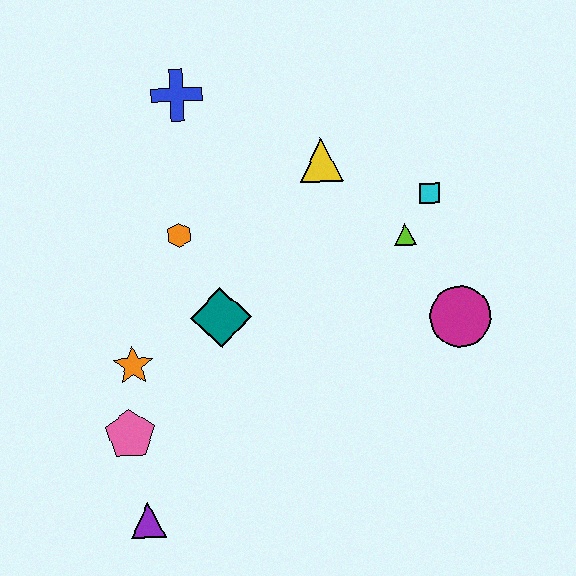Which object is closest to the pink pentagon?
The orange star is closest to the pink pentagon.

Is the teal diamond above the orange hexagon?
No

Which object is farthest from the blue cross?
The purple triangle is farthest from the blue cross.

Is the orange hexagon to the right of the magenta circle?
No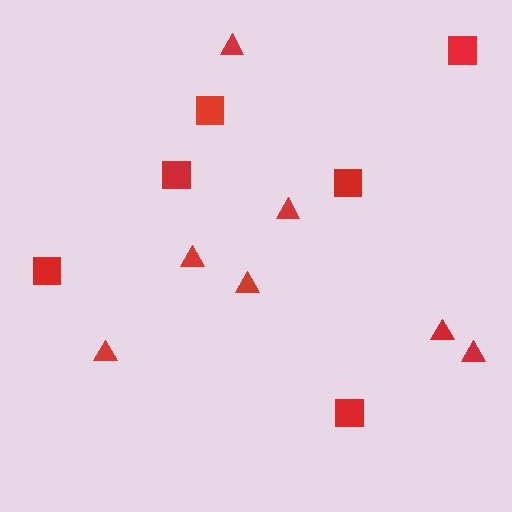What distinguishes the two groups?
There are 2 groups: one group of squares (6) and one group of triangles (7).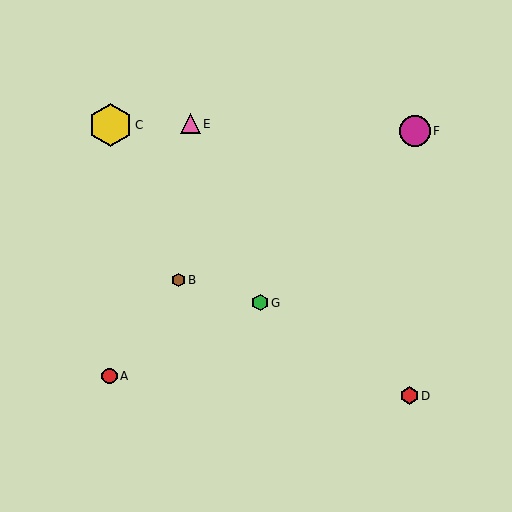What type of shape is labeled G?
Shape G is a green hexagon.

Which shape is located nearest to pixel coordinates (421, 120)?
The magenta circle (labeled F) at (415, 131) is nearest to that location.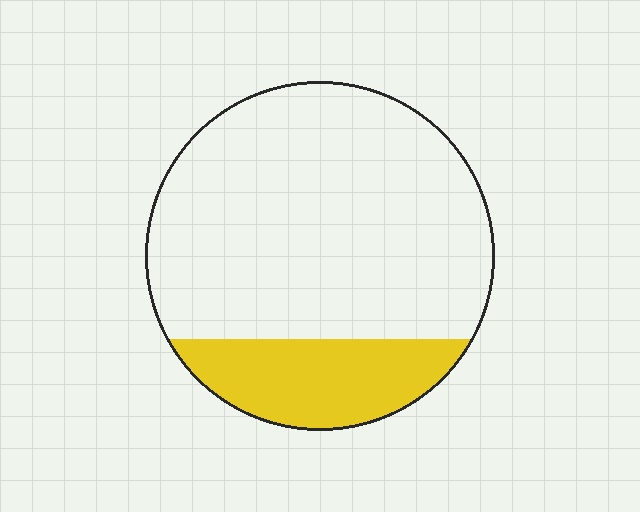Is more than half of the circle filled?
No.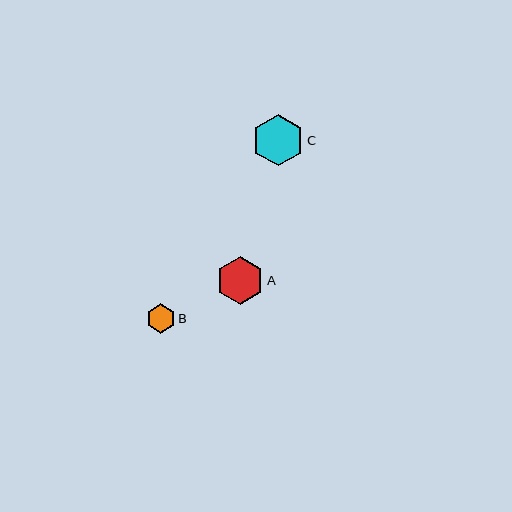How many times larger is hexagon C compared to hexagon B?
Hexagon C is approximately 1.8 times the size of hexagon B.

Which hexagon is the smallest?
Hexagon B is the smallest with a size of approximately 29 pixels.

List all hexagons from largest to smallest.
From largest to smallest: C, A, B.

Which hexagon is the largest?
Hexagon C is the largest with a size of approximately 52 pixels.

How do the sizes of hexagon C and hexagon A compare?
Hexagon C and hexagon A are approximately the same size.